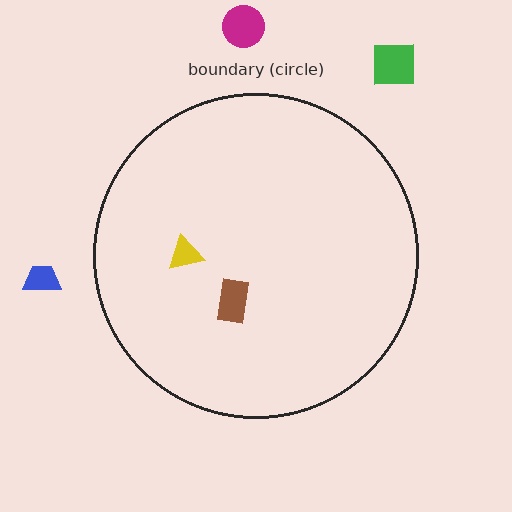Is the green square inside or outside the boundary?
Outside.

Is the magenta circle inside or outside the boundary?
Outside.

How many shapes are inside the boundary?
2 inside, 3 outside.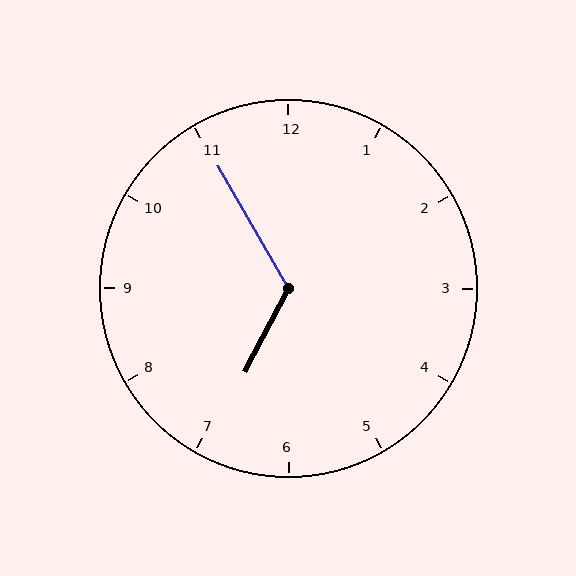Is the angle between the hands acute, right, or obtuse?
It is obtuse.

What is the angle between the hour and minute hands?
Approximately 122 degrees.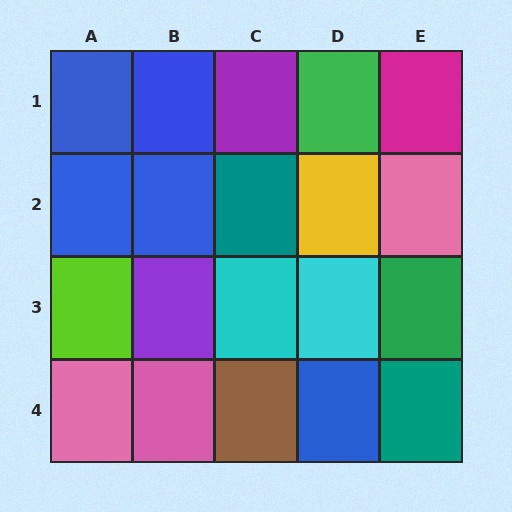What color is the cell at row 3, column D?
Cyan.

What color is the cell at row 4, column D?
Blue.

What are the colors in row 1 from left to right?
Blue, blue, purple, green, magenta.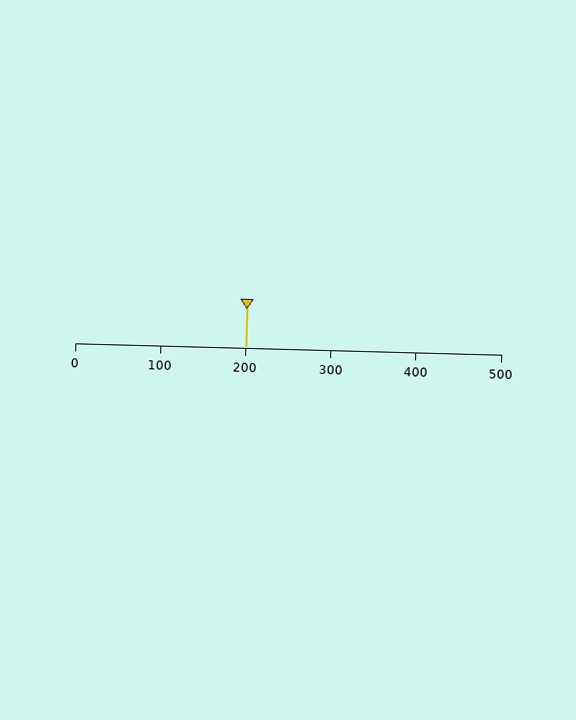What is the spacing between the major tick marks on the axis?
The major ticks are spaced 100 apart.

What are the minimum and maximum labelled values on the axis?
The axis runs from 0 to 500.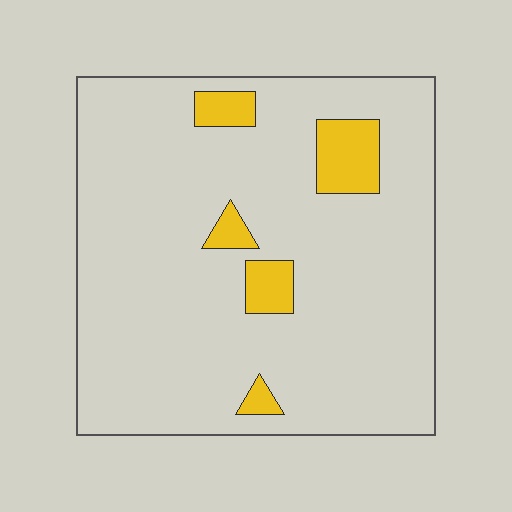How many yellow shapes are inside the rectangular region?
5.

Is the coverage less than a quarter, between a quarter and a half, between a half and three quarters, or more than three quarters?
Less than a quarter.